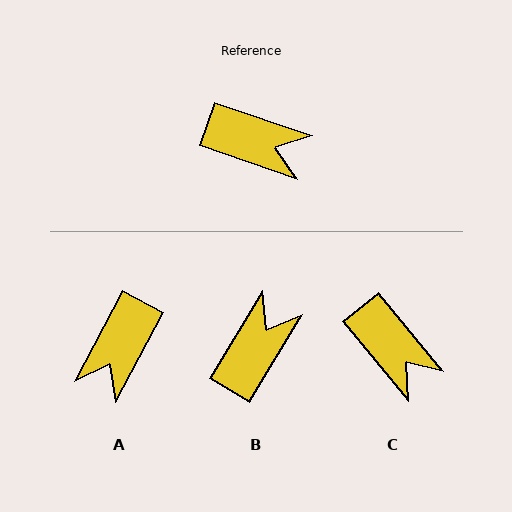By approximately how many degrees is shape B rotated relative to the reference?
Approximately 78 degrees counter-clockwise.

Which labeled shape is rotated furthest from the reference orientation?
A, about 99 degrees away.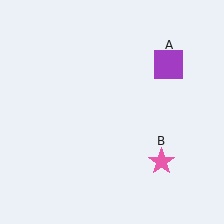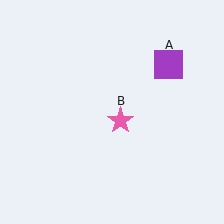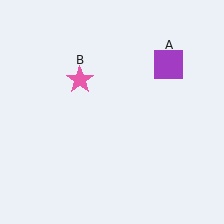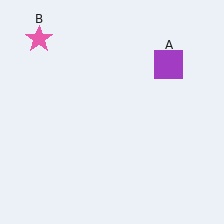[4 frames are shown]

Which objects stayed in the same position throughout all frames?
Purple square (object A) remained stationary.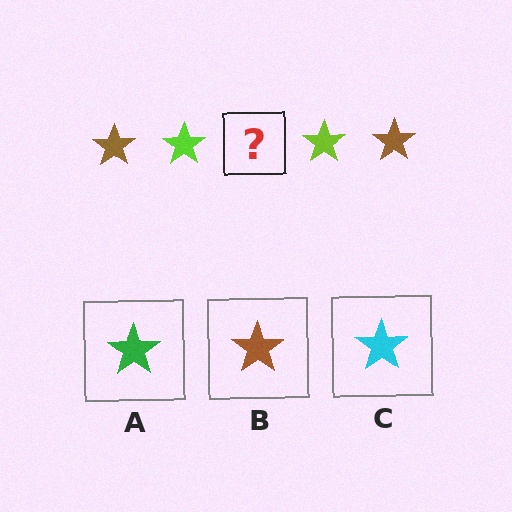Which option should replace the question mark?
Option B.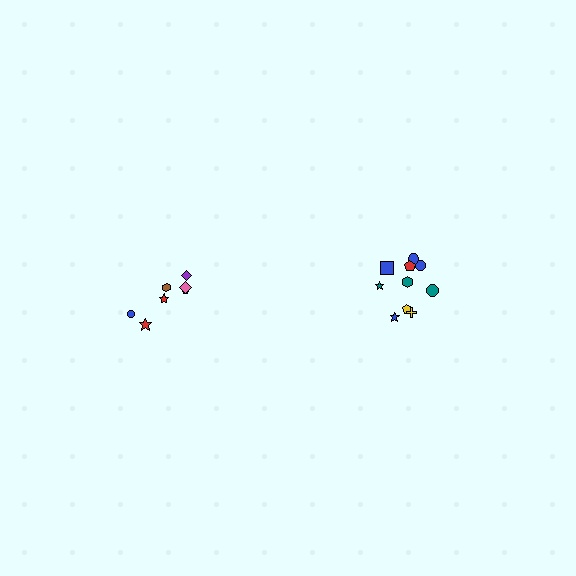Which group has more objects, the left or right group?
The right group.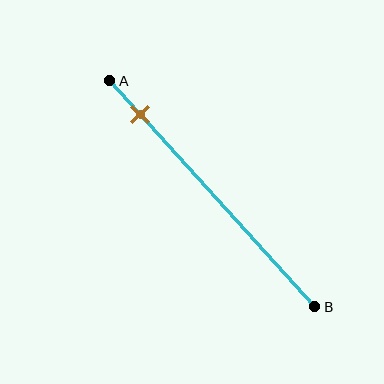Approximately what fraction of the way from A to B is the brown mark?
The brown mark is approximately 15% of the way from A to B.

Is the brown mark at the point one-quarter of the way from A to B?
No, the mark is at about 15% from A, not at the 25% one-quarter point.